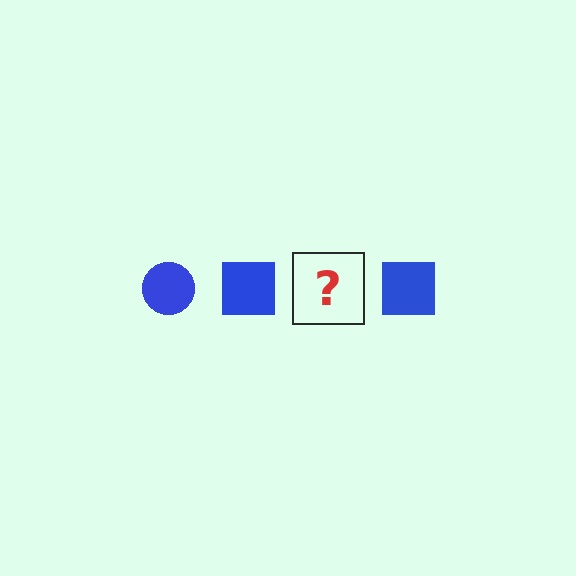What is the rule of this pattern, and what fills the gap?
The rule is that the pattern cycles through circle, square shapes in blue. The gap should be filled with a blue circle.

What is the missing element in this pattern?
The missing element is a blue circle.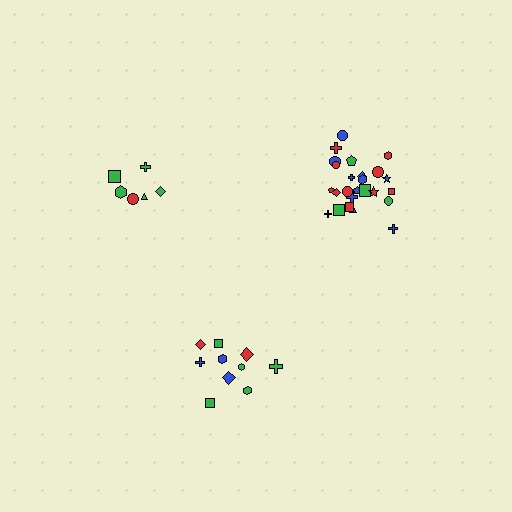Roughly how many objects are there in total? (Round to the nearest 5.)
Roughly 40 objects in total.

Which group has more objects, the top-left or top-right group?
The top-right group.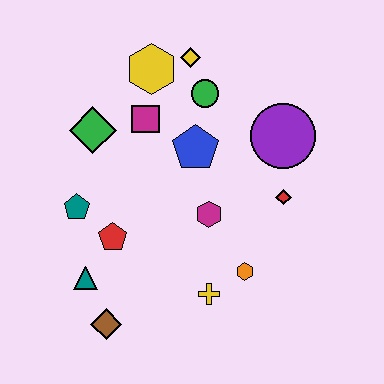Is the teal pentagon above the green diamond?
No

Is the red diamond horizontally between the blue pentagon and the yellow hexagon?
No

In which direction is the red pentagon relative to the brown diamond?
The red pentagon is above the brown diamond.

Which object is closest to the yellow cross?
The orange hexagon is closest to the yellow cross.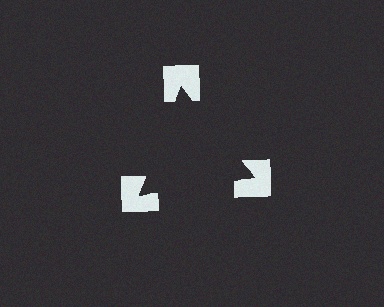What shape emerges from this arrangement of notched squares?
An illusory triangle — its edges are inferred from the aligned wedge cuts in the notched squares, not physically drawn.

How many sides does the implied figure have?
3 sides.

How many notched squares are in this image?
There are 3 — one at each vertex of the illusory triangle.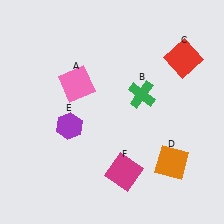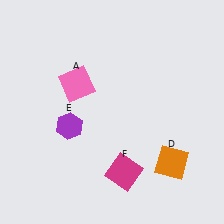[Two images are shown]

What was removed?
The red square (C), the green cross (B) were removed in Image 2.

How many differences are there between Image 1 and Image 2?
There are 2 differences between the two images.